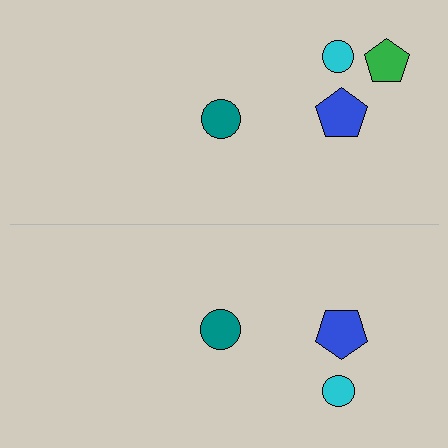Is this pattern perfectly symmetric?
No, the pattern is not perfectly symmetric. A green pentagon is missing from the bottom side.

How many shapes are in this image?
There are 7 shapes in this image.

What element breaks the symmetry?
A green pentagon is missing from the bottom side.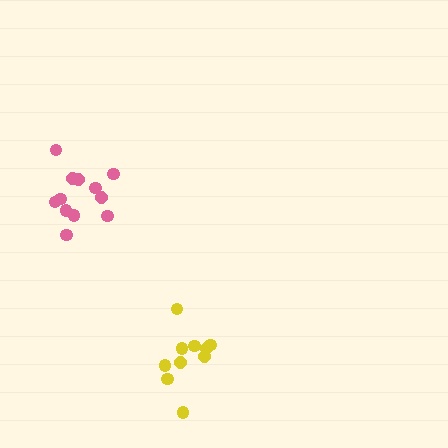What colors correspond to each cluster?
The clusters are colored: pink, yellow.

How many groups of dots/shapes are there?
There are 2 groups.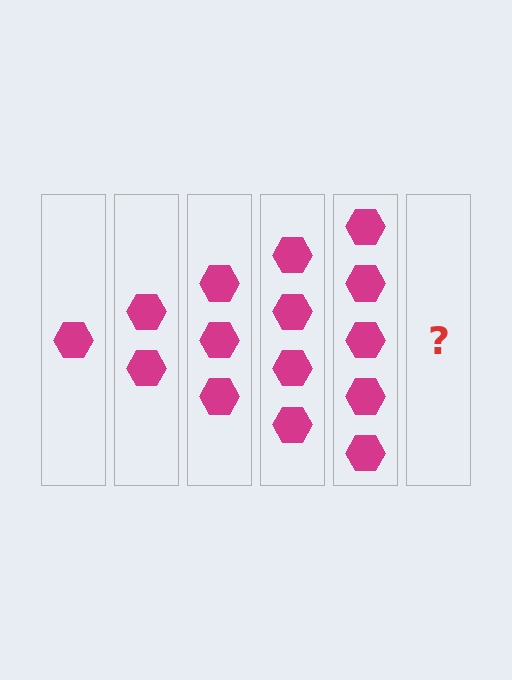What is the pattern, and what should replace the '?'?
The pattern is that each step adds one more hexagon. The '?' should be 6 hexagons.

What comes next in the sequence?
The next element should be 6 hexagons.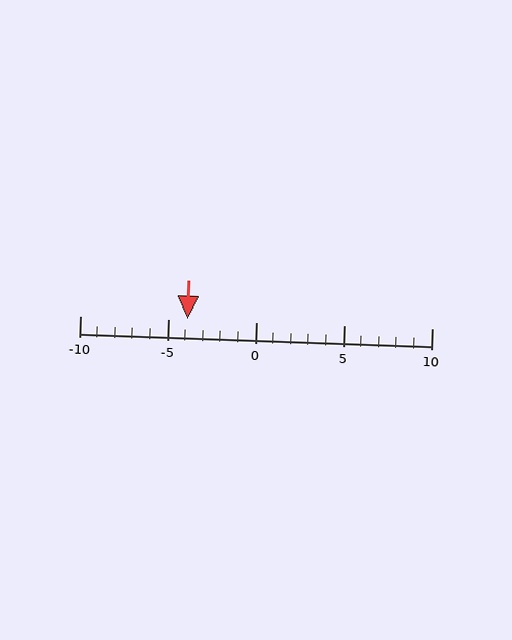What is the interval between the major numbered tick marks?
The major tick marks are spaced 5 units apart.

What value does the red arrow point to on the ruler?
The red arrow points to approximately -4.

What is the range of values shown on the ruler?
The ruler shows values from -10 to 10.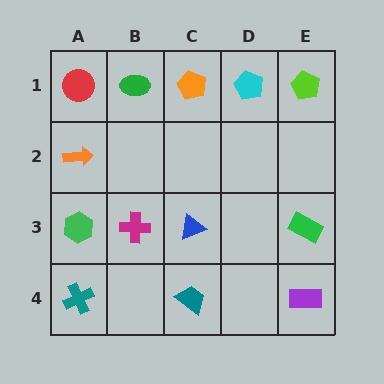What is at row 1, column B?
A green ellipse.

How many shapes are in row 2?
1 shape.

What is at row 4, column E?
A purple rectangle.